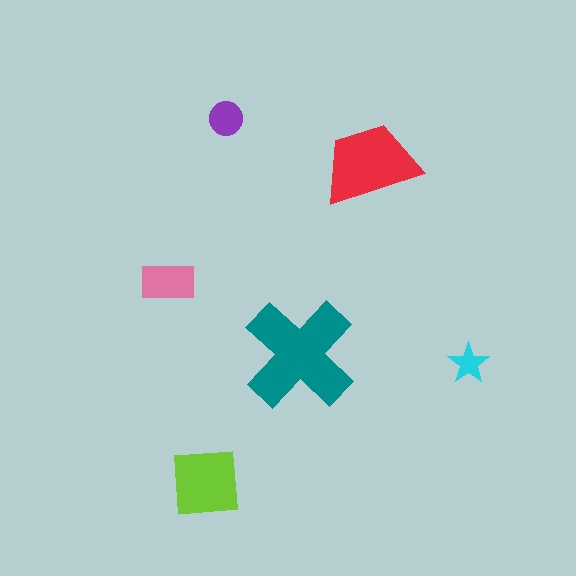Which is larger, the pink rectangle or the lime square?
The lime square.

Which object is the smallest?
The cyan star.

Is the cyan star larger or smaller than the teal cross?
Smaller.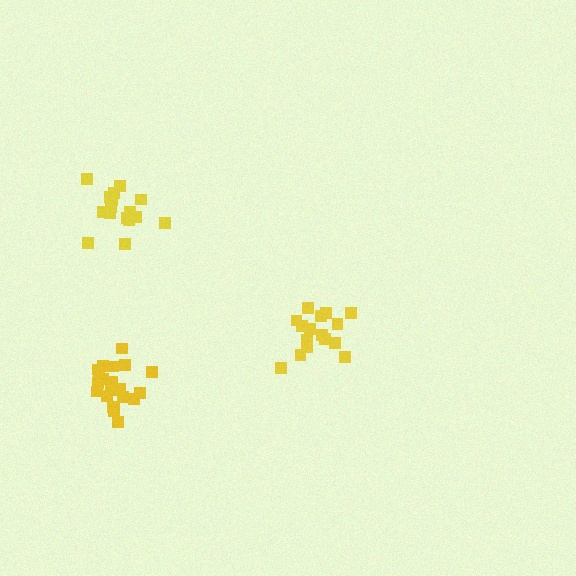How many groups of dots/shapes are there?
There are 3 groups.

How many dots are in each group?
Group 1: 16 dots, Group 2: 16 dots, Group 3: 21 dots (53 total).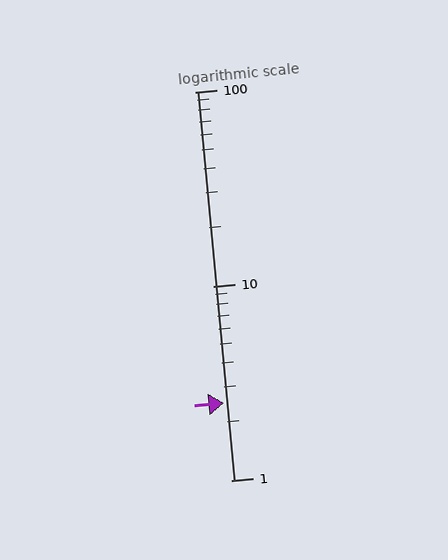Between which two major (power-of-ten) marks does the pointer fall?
The pointer is between 1 and 10.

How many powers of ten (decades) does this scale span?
The scale spans 2 decades, from 1 to 100.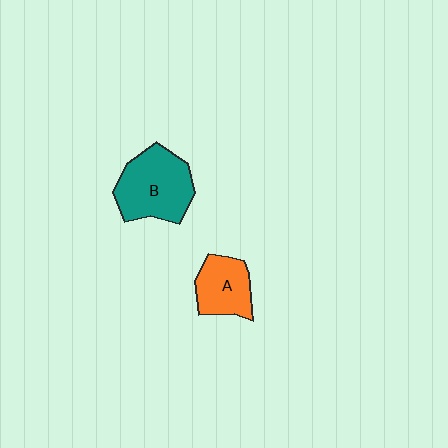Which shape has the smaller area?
Shape A (orange).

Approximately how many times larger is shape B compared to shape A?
Approximately 1.5 times.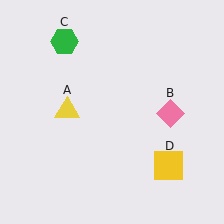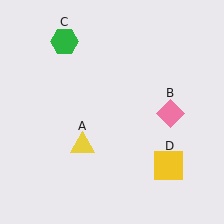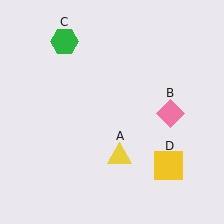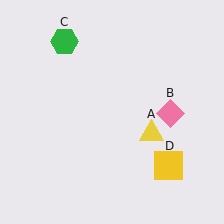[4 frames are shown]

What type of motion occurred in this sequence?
The yellow triangle (object A) rotated counterclockwise around the center of the scene.